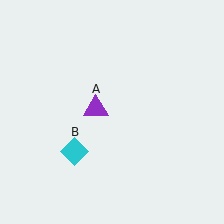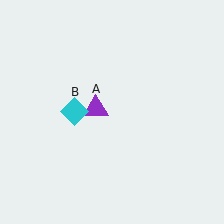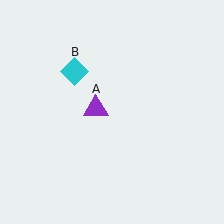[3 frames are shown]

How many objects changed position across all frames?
1 object changed position: cyan diamond (object B).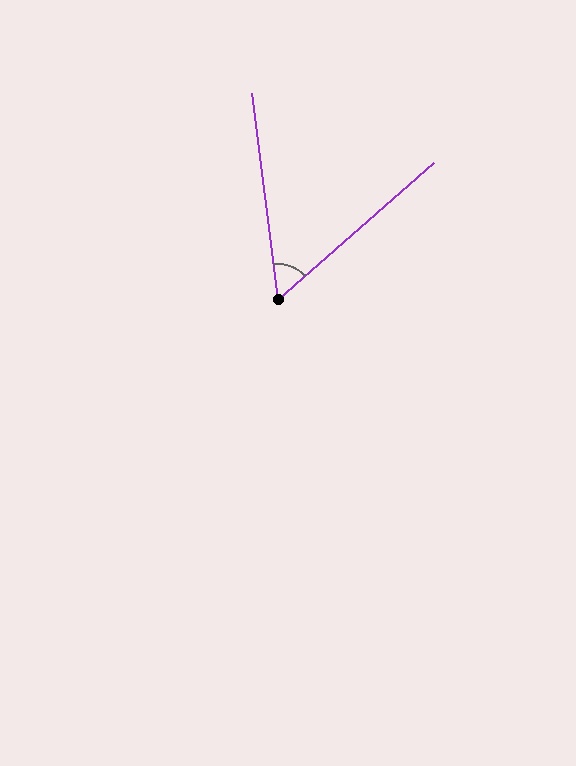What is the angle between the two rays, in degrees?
Approximately 56 degrees.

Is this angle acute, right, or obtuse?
It is acute.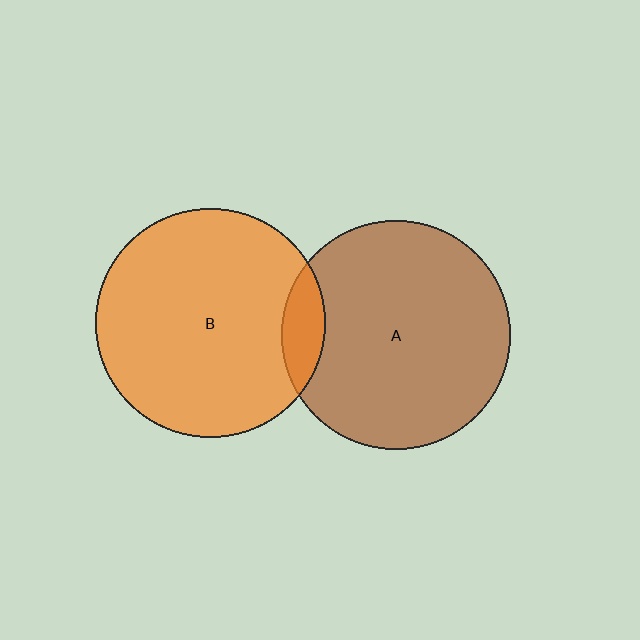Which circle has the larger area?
Circle B (orange).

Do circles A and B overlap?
Yes.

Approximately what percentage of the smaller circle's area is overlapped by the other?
Approximately 10%.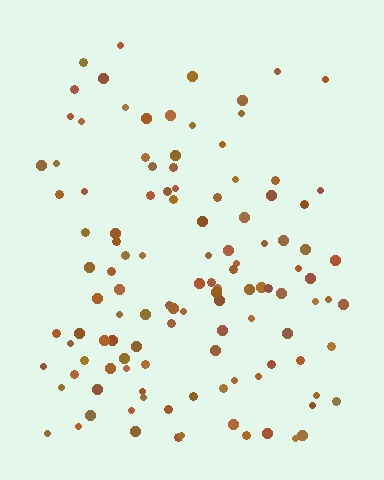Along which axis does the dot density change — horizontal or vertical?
Vertical.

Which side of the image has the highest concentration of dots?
The bottom.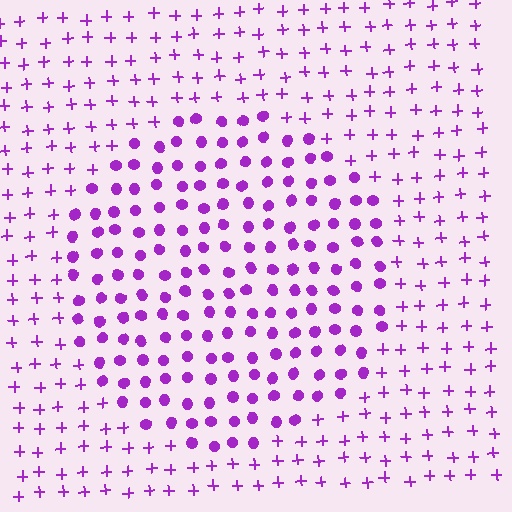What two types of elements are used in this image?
The image uses circles inside the circle region and plus signs outside it.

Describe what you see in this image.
The image is filled with small purple elements arranged in a uniform grid. A circle-shaped region contains circles, while the surrounding area contains plus signs. The boundary is defined purely by the change in element shape.